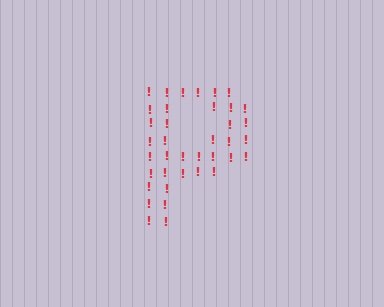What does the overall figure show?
The overall figure shows the letter P.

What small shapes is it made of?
It is made of small exclamation marks.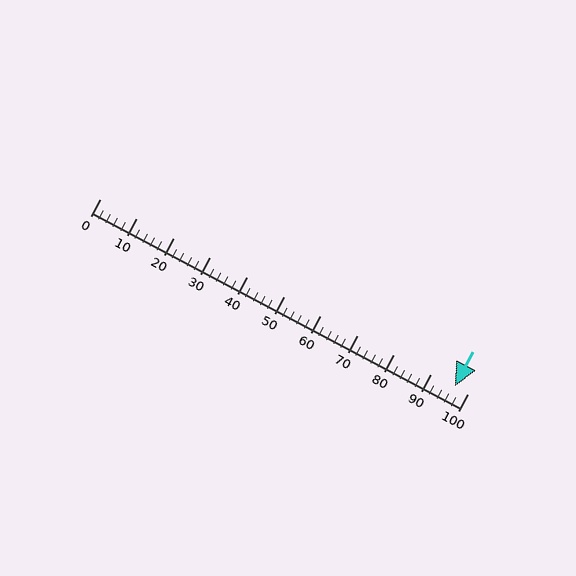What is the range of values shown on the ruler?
The ruler shows values from 0 to 100.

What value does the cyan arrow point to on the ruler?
The cyan arrow points to approximately 96.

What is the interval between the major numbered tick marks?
The major tick marks are spaced 10 units apart.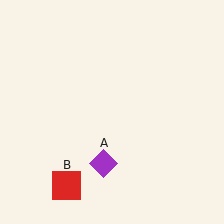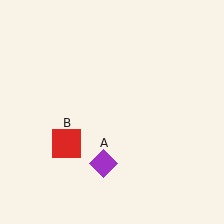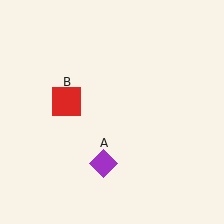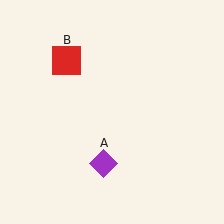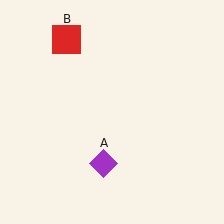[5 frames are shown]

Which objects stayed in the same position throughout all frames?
Purple diamond (object A) remained stationary.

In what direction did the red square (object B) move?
The red square (object B) moved up.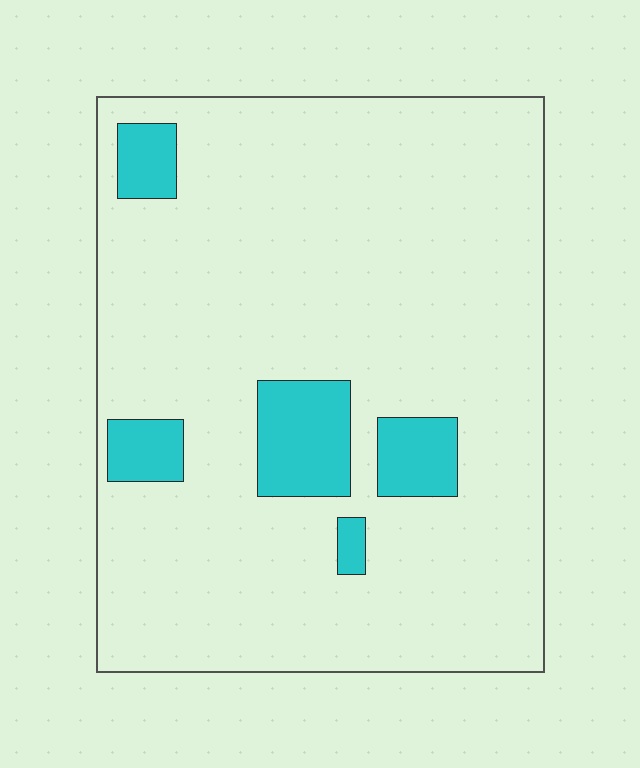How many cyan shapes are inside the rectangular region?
5.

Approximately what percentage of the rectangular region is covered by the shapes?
Approximately 10%.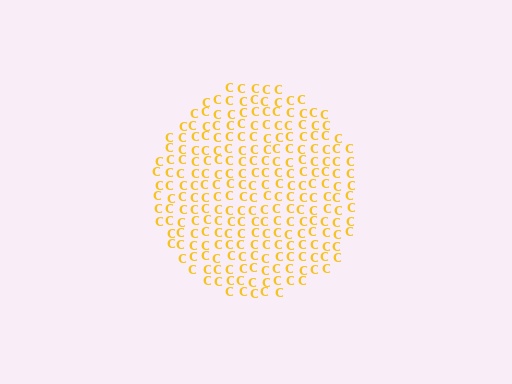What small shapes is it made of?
It is made of small letter C's.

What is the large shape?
The large shape is a circle.